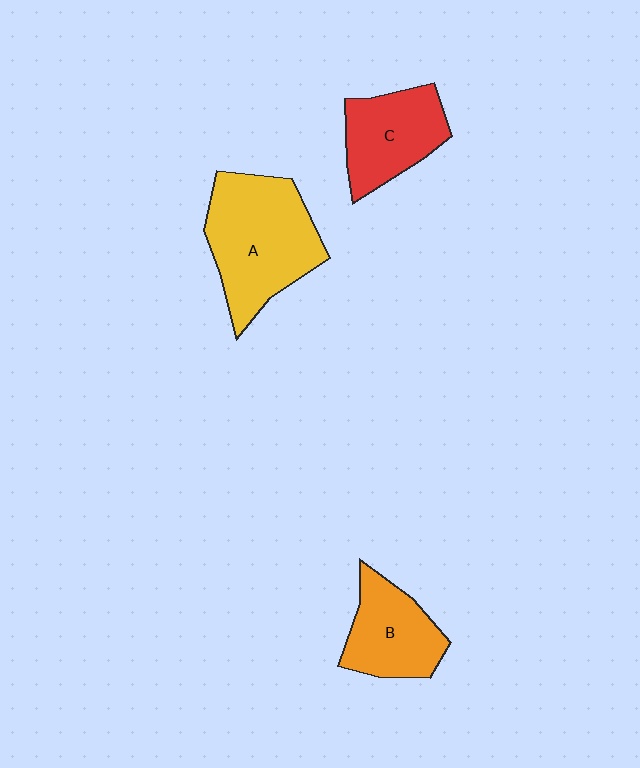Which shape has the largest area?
Shape A (yellow).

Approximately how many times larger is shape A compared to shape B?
Approximately 1.6 times.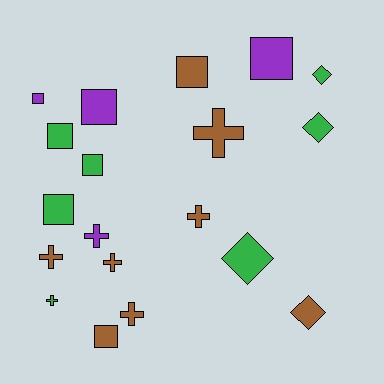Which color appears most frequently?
Brown, with 8 objects.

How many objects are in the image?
There are 19 objects.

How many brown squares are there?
There are 2 brown squares.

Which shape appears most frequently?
Square, with 8 objects.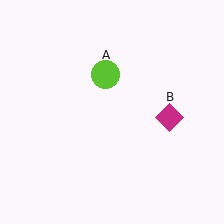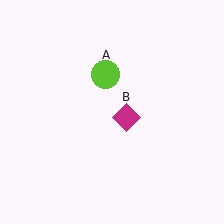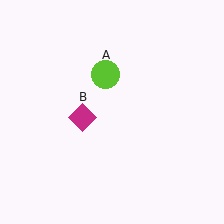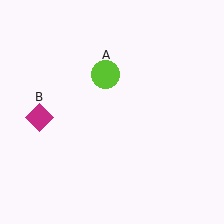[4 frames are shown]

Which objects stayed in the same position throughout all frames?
Lime circle (object A) remained stationary.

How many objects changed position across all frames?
1 object changed position: magenta diamond (object B).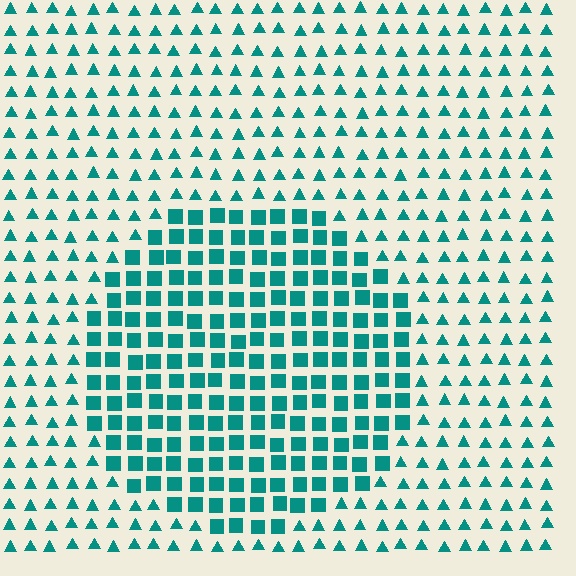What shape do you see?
I see a circle.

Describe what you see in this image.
The image is filled with small teal elements arranged in a uniform grid. A circle-shaped region contains squares, while the surrounding area contains triangles. The boundary is defined purely by the change in element shape.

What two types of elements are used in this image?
The image uses squares inside the circle region and triangles outside it.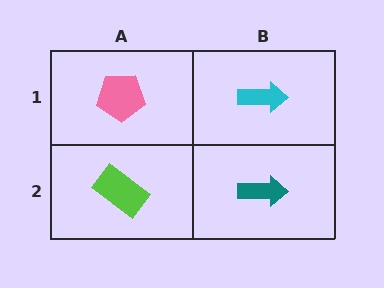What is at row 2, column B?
A teal arrow.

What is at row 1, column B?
A cyan arrow.